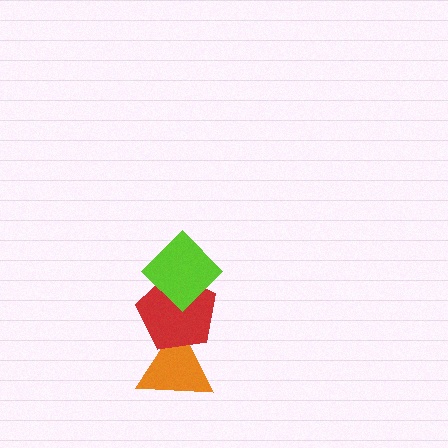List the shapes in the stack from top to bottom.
From top to bottom: the lime diamond, the red pentagon, the orange triangle.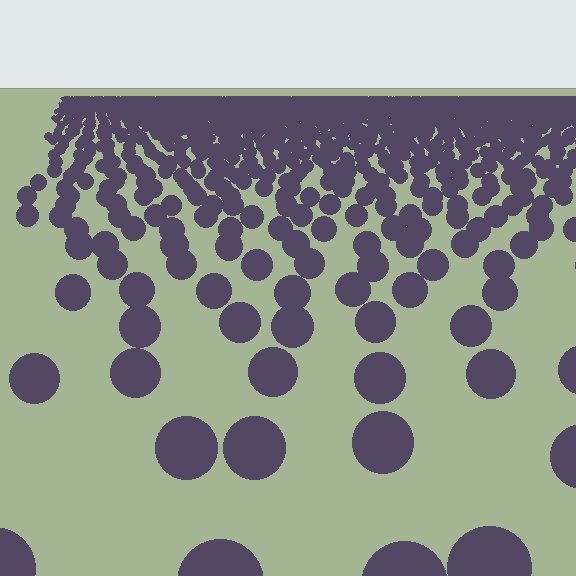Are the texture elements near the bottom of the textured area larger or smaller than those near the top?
Larger. Near the bottom, elements are closer to the viewer and appear at a bigger on-screen size.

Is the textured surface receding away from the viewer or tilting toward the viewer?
The surface is receding away from the viewer. Texture elements get smaller and denser toward the top.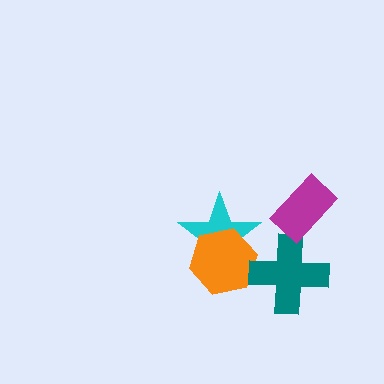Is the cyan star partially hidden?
Yes, it is partially covered by another shape.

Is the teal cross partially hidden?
No, no other shape covers it.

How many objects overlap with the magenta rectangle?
0 objects overlap with the magenta rectangle.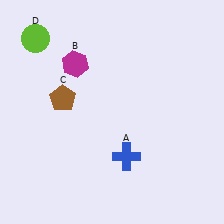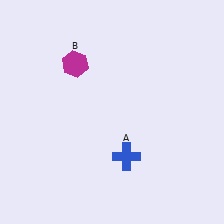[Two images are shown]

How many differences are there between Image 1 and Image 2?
There are 2 differences between the two images.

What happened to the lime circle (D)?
The lime circle (D) was removed in Image 2. It was in the top-left area of Image 1.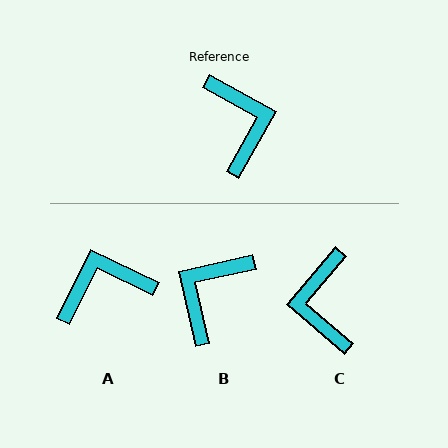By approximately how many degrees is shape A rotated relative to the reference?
Approximately 93 degrees counter-clockwise.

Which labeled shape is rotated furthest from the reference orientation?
C, about 168 degrees away.